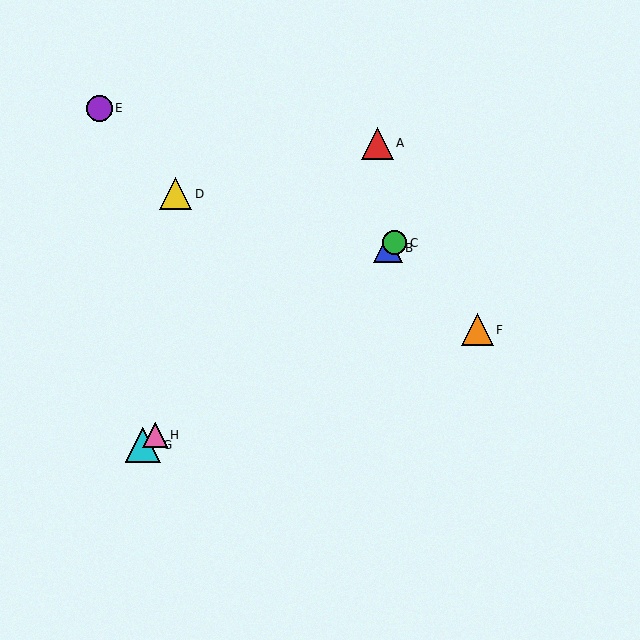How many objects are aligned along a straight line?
4 objects (B, C, G, H) are aligned along a straight line.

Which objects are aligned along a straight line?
Objects B, C, G, H are aligned along a straight line.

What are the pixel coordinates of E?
Object E is at (99, 108).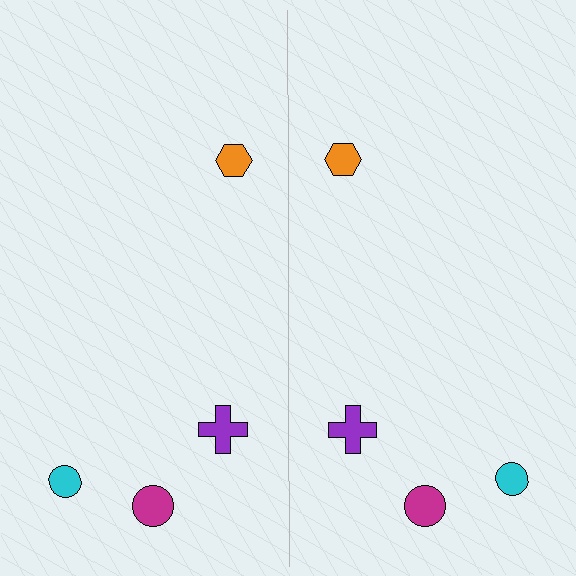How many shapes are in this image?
There are 8 shapes in this image.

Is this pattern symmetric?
Yes, this pattern has bilateral (reflection) symmetry.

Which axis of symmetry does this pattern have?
The pattern has a vertical axis of symmetry running through the center of the image.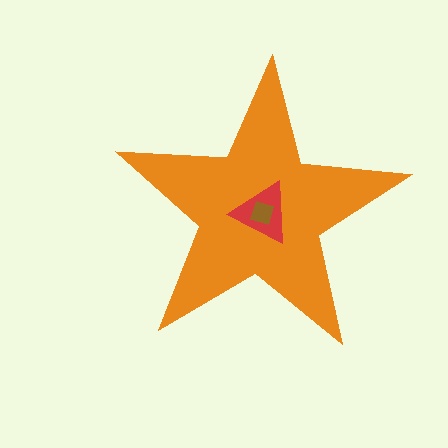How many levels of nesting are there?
3.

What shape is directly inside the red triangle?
The brown diamond.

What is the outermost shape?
The orange star.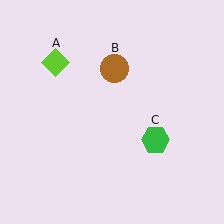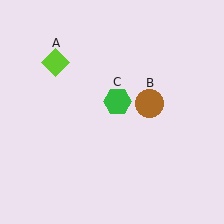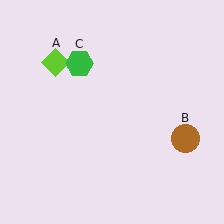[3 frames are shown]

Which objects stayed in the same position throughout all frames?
Lime diamond (object A) remained stationary.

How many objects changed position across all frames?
2 objects changed position: brown circle (object B), green hexagon (object C).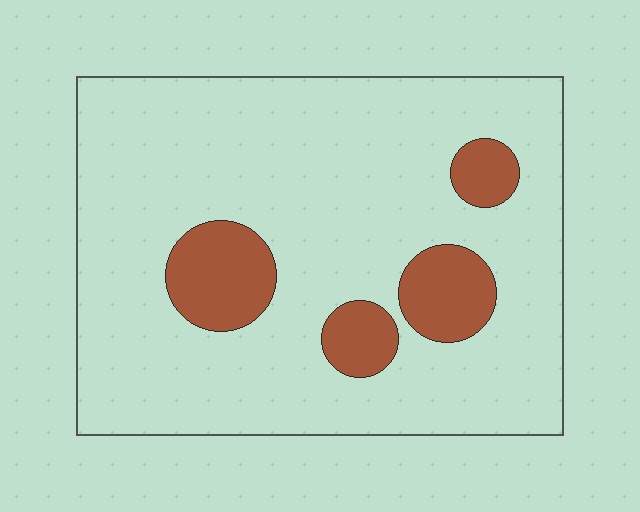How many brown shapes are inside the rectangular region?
4.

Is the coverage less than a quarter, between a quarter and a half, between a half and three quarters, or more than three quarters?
Less than a quarter.